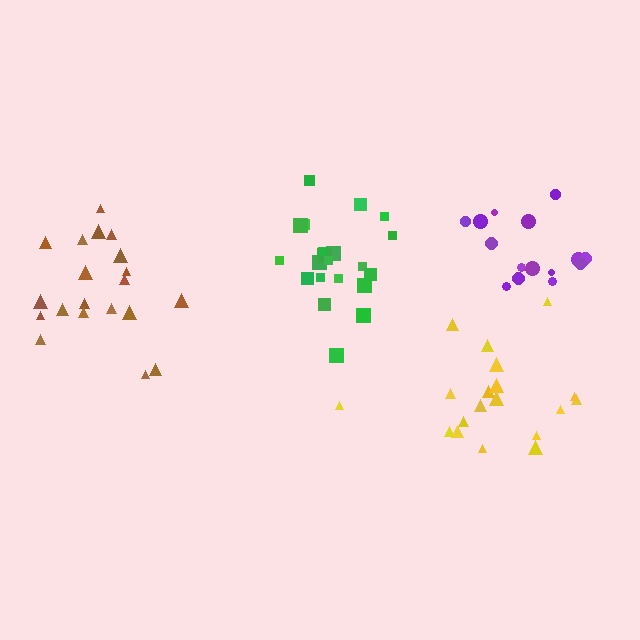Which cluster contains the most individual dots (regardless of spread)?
Green (22).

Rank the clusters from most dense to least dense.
green, brown, purple, yellow.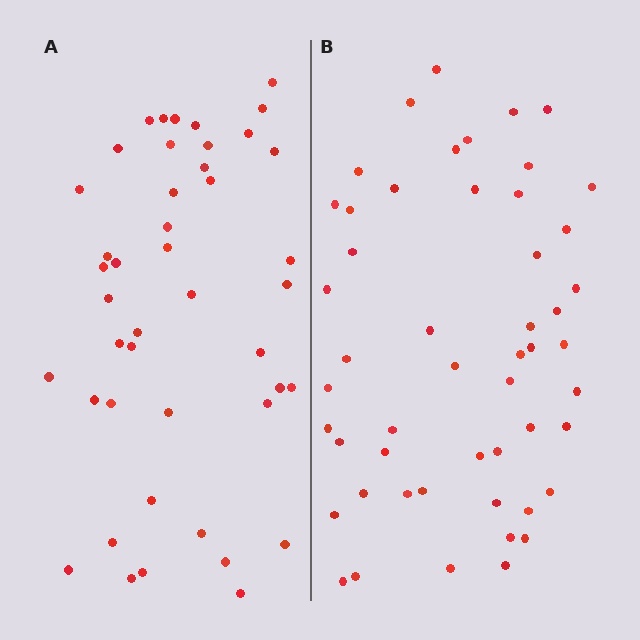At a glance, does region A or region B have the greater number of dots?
Region B (the right region) has more dots.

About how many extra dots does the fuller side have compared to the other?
Region B has roughly 8 or so more dots than region A.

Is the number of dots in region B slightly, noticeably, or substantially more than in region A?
Region B has only slightly more — the two regions are fairly close. The ratio is roughly 1.2 to 1.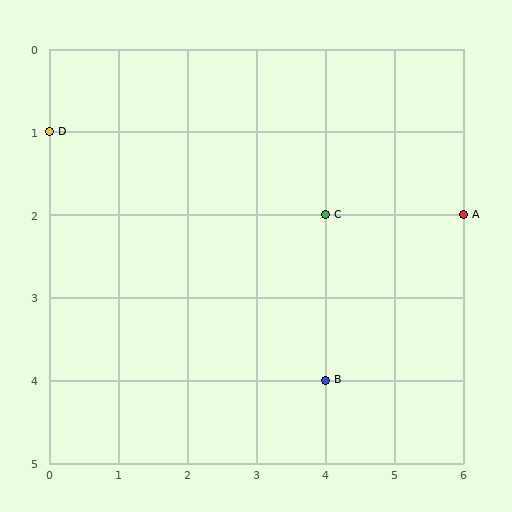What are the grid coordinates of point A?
Point A is at grid coordinates (6, 2).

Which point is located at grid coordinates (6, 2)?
Point A is at (6, 2).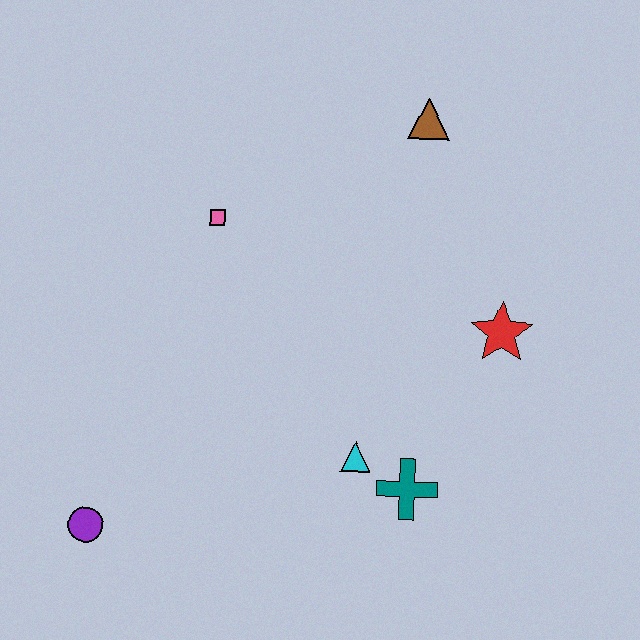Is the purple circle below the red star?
Yes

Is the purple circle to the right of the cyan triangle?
No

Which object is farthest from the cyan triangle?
The brown triangle is farthest from the cyan triangle.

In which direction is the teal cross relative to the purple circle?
The teal cross is to the right of the purple circle.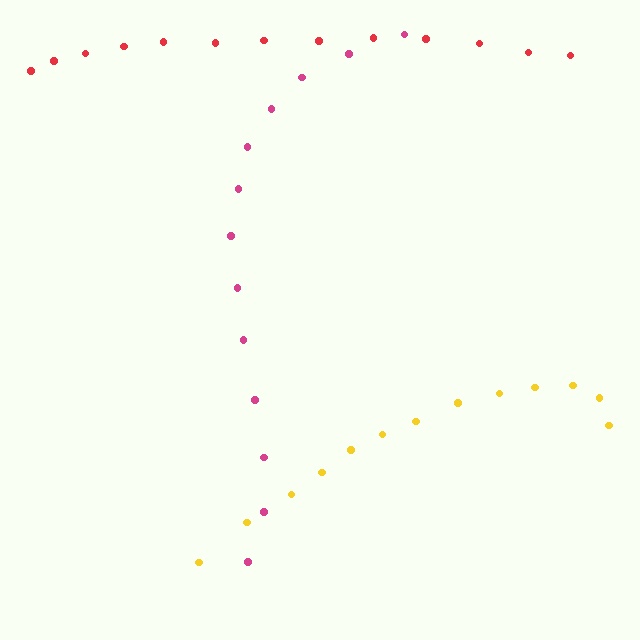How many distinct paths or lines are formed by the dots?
There are 3 distinct paths.